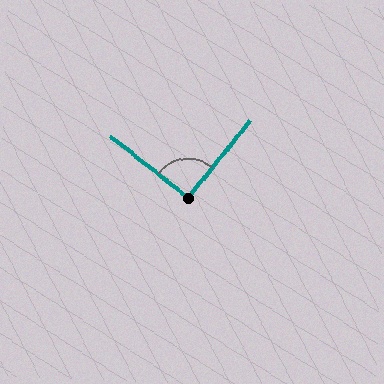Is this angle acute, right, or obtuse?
It is approximately a right angle.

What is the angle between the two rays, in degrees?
Approximately 91 degrees.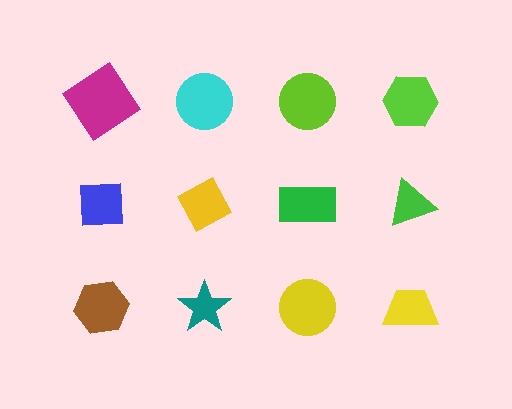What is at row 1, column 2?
A cyan circle.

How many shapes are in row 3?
4 shapes.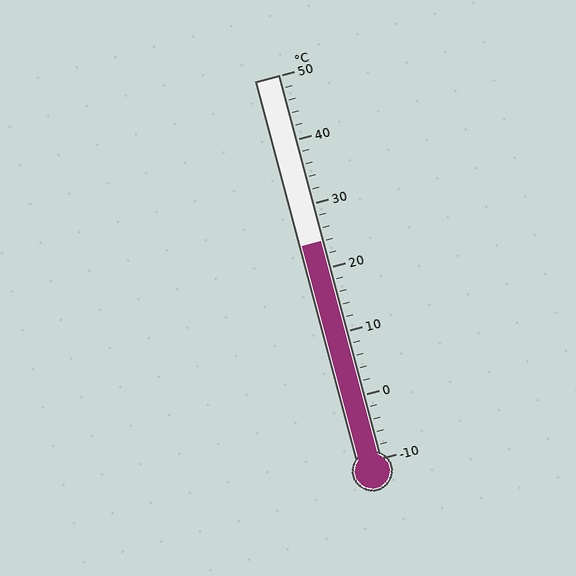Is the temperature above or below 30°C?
The temperature is below 30°C.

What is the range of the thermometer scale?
The thermometer scale ranges from -10°C to 50°C.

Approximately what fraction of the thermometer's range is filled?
The thermometer is filled to approximately 55% of its range.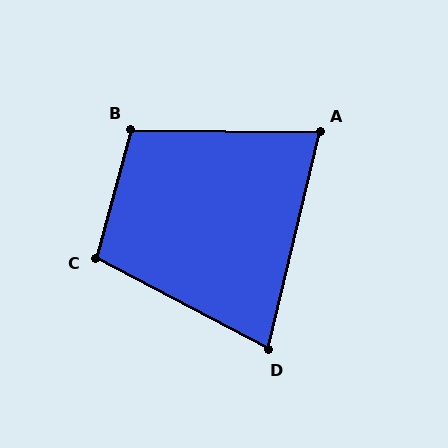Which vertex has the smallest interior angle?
D, at approximately 76 degrees.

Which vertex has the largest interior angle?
B, at approximately 104 degrees.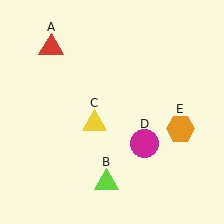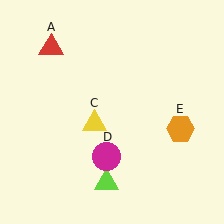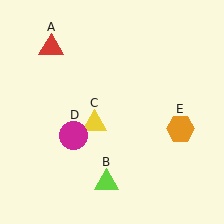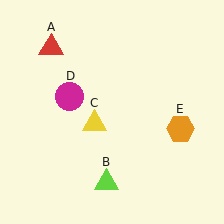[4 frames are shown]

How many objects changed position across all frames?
1 object changed position: magenta circle (object D).